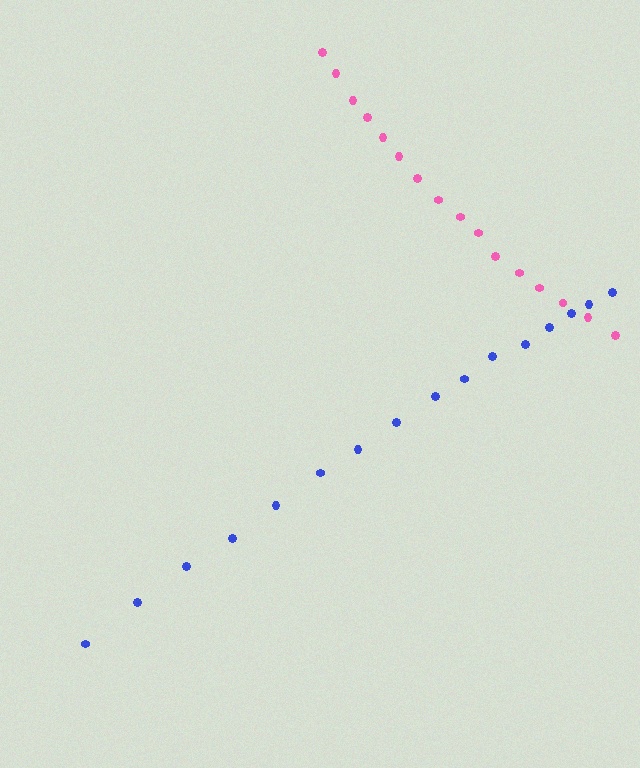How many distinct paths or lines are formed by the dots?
There are 2 distinct paths.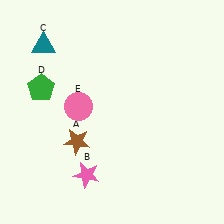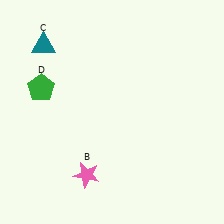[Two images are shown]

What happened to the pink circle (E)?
The pink circle (E) was removed in Image 2. It was in the top-left area of Image 1.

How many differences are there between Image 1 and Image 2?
There are 2 differences between the two images.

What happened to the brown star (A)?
The brown star (A) was removed in Image 2. It was in the bottom-left area of Image 1.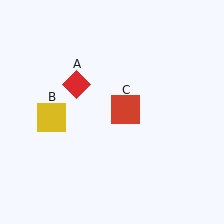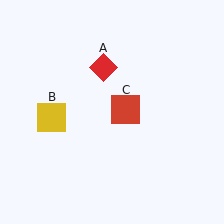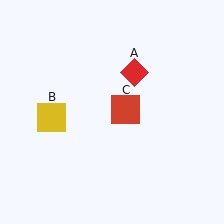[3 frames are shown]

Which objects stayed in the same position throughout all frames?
Yellow square (object B) and red square (object C) remained stationary.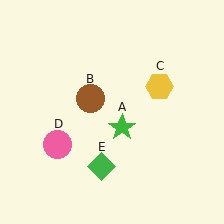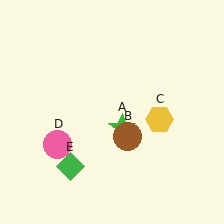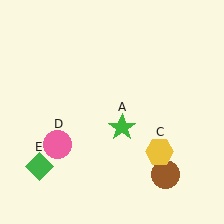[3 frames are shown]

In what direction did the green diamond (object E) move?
The green diamond (object E) moved left.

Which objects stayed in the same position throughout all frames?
Green star (object A) and pink circle (object D) remained stationary.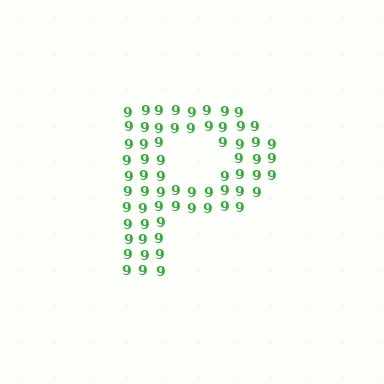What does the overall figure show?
The overall figure shows the letter P.